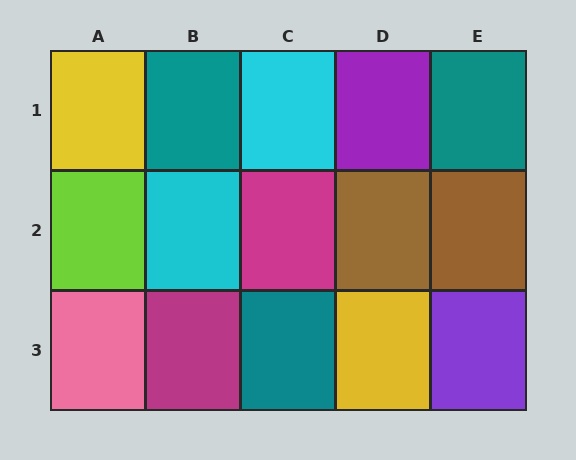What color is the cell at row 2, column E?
Brown.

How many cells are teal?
3 cells are teal.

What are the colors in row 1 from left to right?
Yellow, teal, cyan, purple, teal.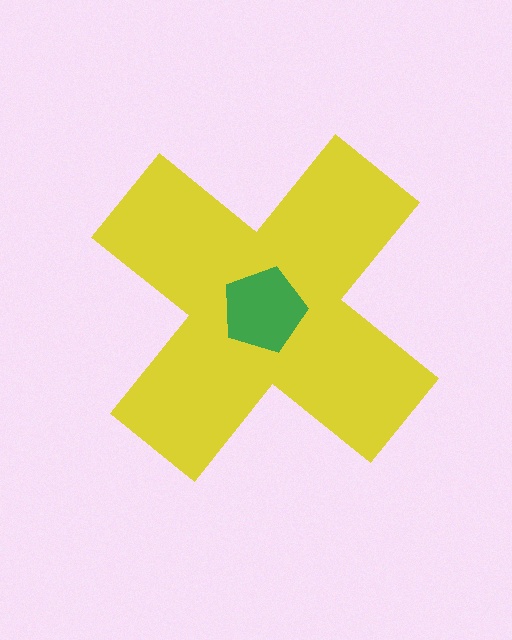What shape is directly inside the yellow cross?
The green pentagon.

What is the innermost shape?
The green pentagon.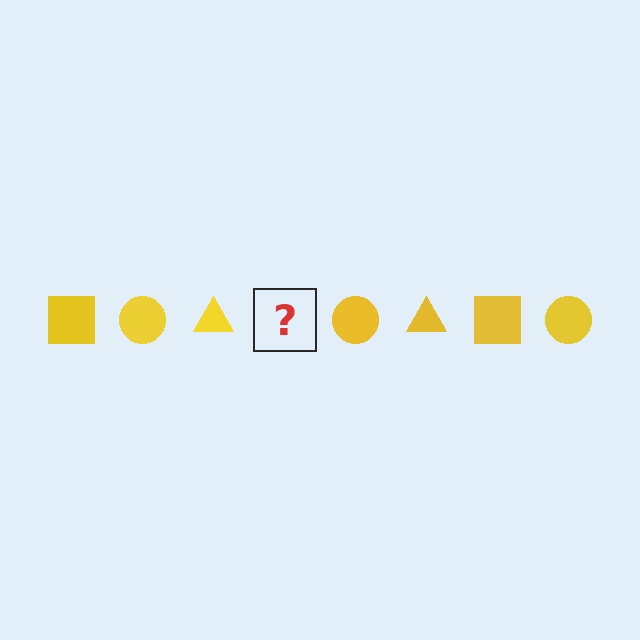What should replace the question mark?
The question mark should be replaced with a yellow square.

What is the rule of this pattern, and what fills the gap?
The rule is that the pattern cycles through square, circle, triangle shapes in yellow. The gap should be filled with a yellow square.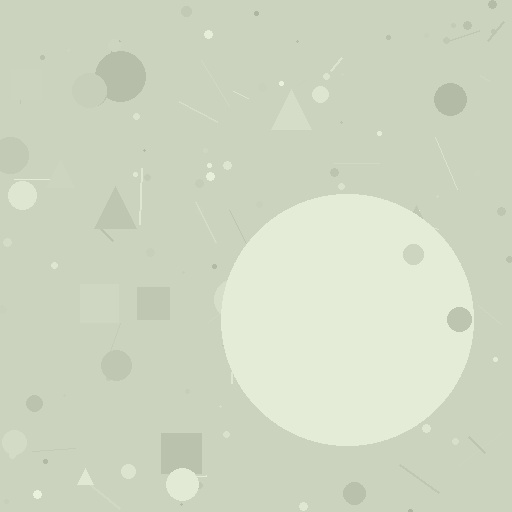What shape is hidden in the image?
A circle is hidden in the image.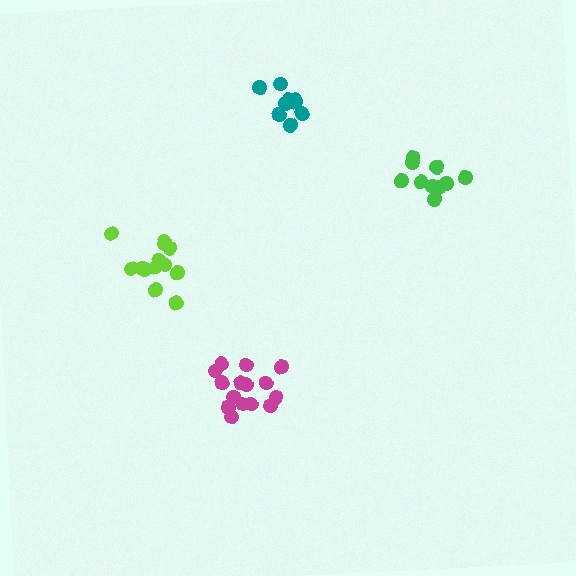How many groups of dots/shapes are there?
There are 4 groups.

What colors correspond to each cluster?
The clusters are colored: lime, magenta, green, teal.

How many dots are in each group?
Group 1: 14 dots, Group 2: 15 dots, Group 3: 10 dots, Group 4: 10 dots (49 total).